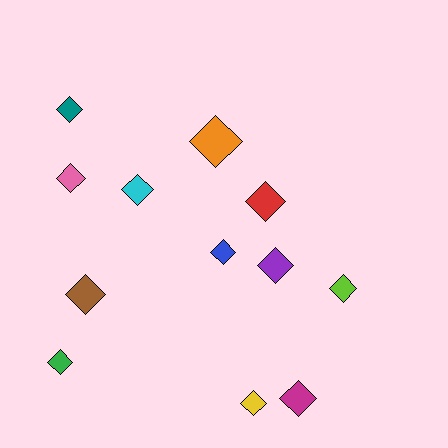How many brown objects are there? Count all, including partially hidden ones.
There is 1 brown object.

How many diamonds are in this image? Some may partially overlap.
There are 12 diamonds.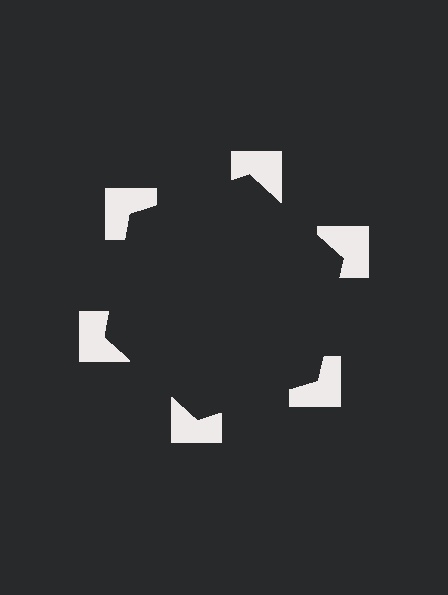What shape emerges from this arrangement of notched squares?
An illusory hexagon — its edges are inferred from the aligned wedge cuts in the notched squares, not physically drawn.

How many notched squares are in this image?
There are 6 — one at each vertex of the illusory hexagon.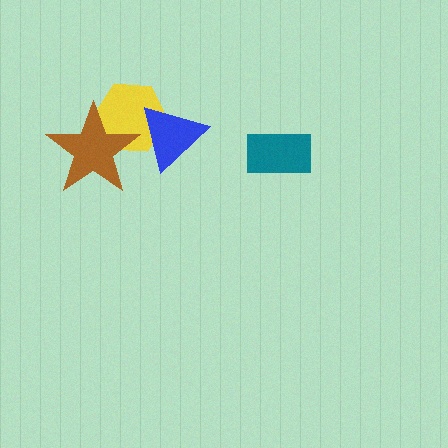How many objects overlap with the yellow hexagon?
2 objects overlap with the yellow hexagon.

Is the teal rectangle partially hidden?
No, no other shape covers it.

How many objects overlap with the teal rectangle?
0 objects overlap with the teal rectangle.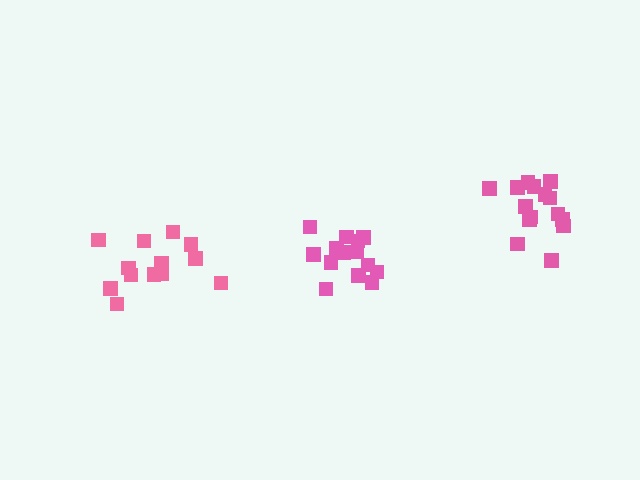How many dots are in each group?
Group 1: 15 dots, Group 2: 13 dots, Group 3: 14 dots (42 total).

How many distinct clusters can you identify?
There are 3 distinct clusters.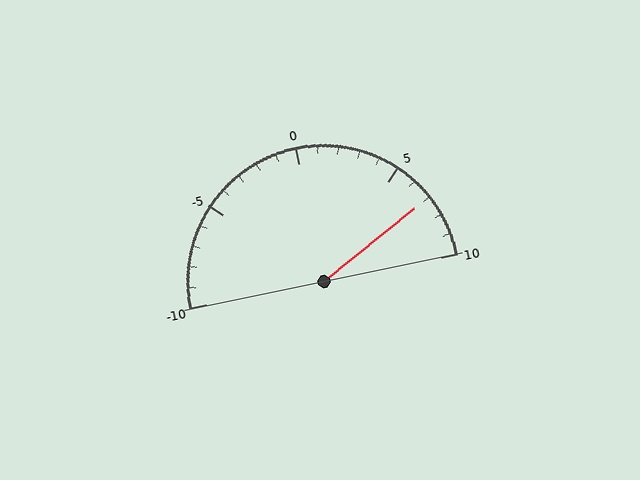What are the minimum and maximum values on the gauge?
The gauge ranges from -10 to 10.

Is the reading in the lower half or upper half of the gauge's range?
The reading is in the upper half of the range (-10 to 10).